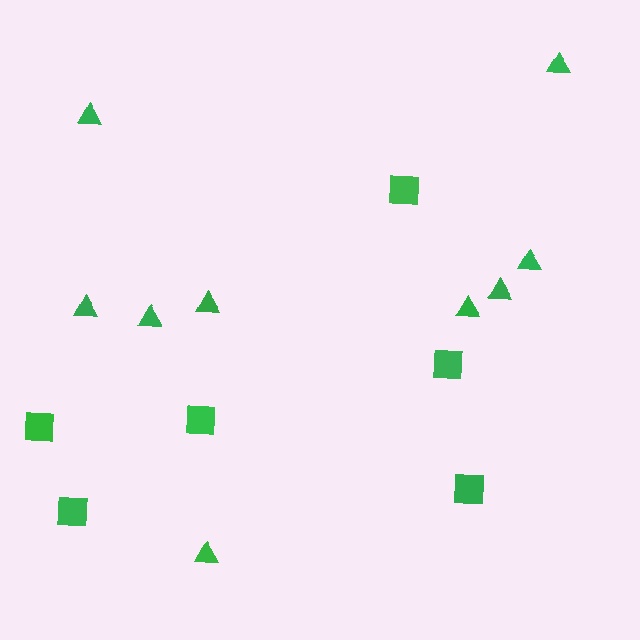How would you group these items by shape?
There are 2 groups: one group of squares (6) and one group of triangles (9).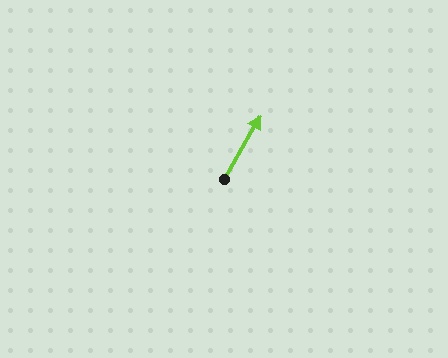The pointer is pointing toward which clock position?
Roughly 1 o'clock.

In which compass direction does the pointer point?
Northeast.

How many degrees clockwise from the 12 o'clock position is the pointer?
Approximately 30 degrees.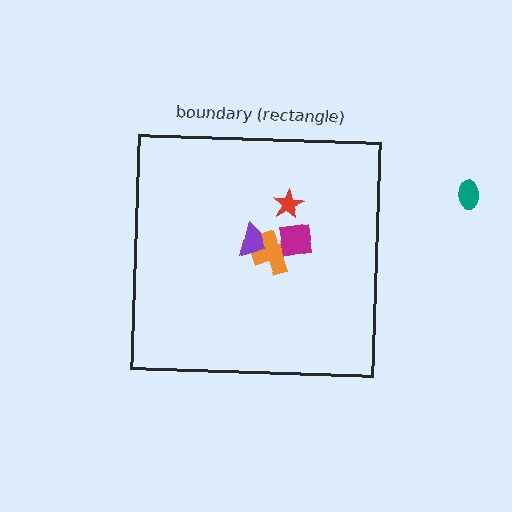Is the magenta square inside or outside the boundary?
Inside.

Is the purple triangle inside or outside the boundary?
Inside.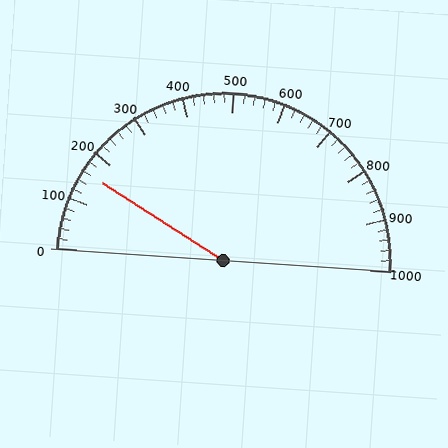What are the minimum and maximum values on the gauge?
The gauge ranges from 0 to 1000.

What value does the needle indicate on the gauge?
The needle indicates approximately 160.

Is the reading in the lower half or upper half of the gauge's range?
The reading is in the lower half of the range (0 to 1000).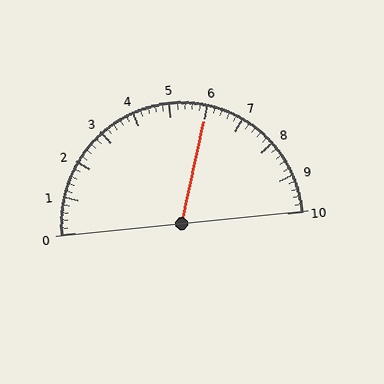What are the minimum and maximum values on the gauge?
The gauge ranges from 0 to 10.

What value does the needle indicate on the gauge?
The needle indicates approximately 6.0.